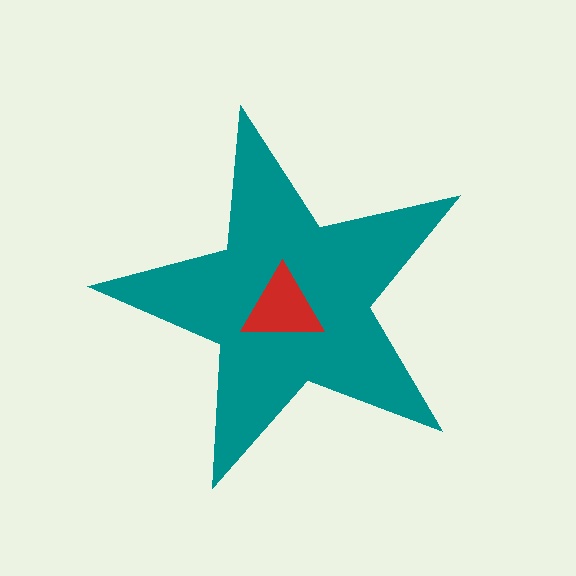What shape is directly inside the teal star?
The red triangle.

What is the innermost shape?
The red triangle.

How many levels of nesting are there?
2.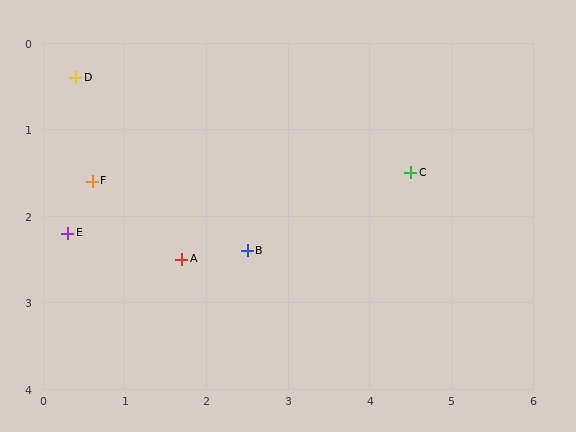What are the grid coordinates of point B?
Point B is at approximately (2.5, 2.4).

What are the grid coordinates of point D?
Point D is at approximately (0.4, 0.4).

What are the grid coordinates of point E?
Point E is at approximately (0.3, 2.2).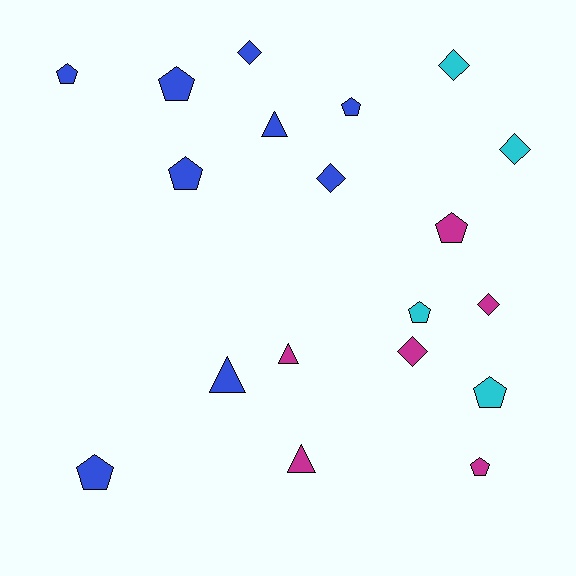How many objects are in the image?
There are 19 objects.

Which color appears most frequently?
Blue, with 9 objects.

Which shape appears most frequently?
Pentagon, with 9 objects.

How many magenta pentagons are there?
There are 2 magenta pentagons.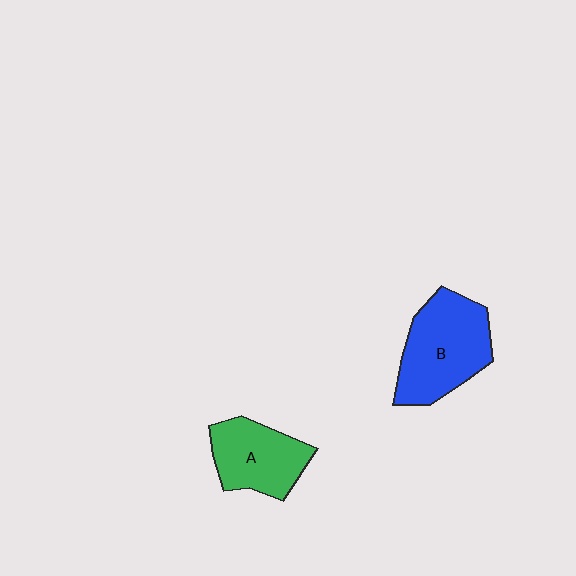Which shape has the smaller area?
Shape A (green).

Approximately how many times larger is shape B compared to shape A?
Approximately 1.3 times.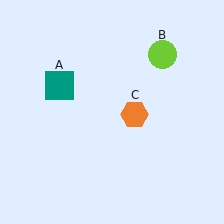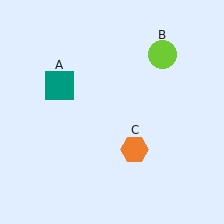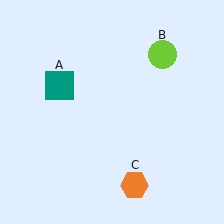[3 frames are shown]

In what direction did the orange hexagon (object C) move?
The orange hexagon (object C) moved down.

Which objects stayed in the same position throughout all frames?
Teal square (object A) and lime circle (object B) remained stationary.